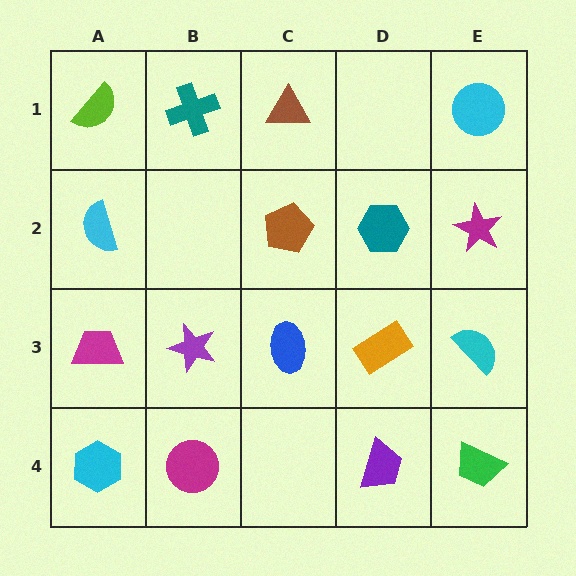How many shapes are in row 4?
4 shapes.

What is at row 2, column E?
A magenta star.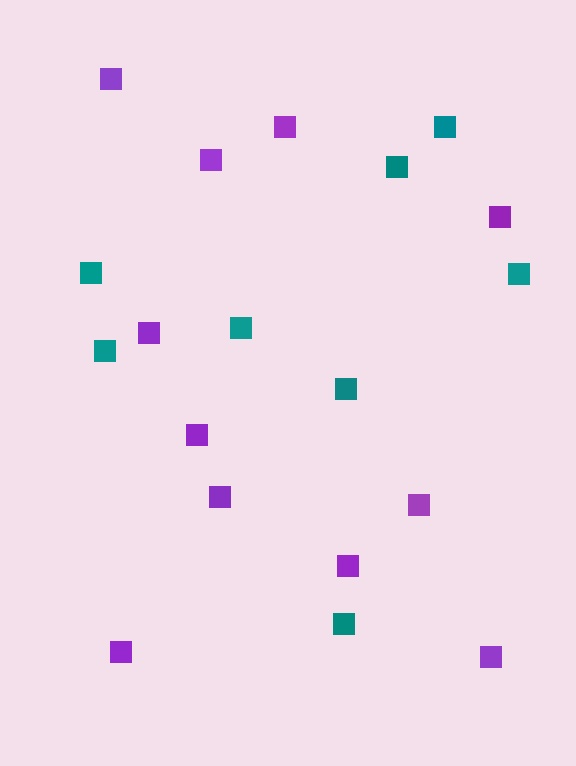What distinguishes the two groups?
There are 2 groups: one group of purple squares (11) and one group of teal squares (8).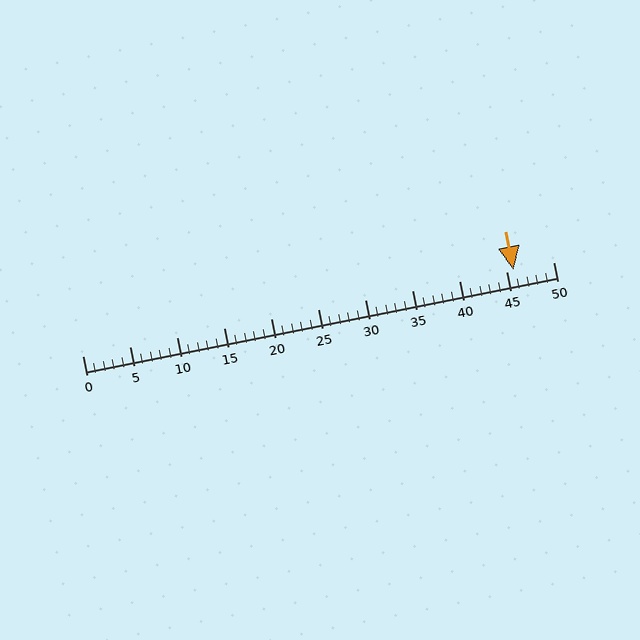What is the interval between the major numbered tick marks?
The major tick marks are spaced 5 units apart.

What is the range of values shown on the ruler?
The ruler shows values from 0 to 50.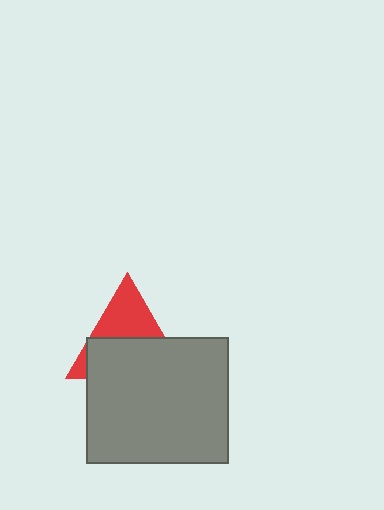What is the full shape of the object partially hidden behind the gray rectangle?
The partially hidden object is a red triangle.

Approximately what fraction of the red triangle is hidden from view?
Roughly 57% of the red triangle is hidden behind the gray rectangle.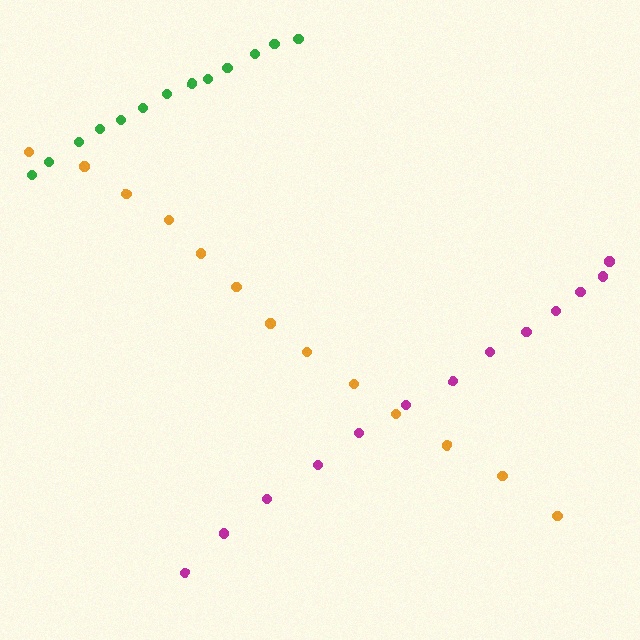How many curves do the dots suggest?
There are 3 distinct paths.